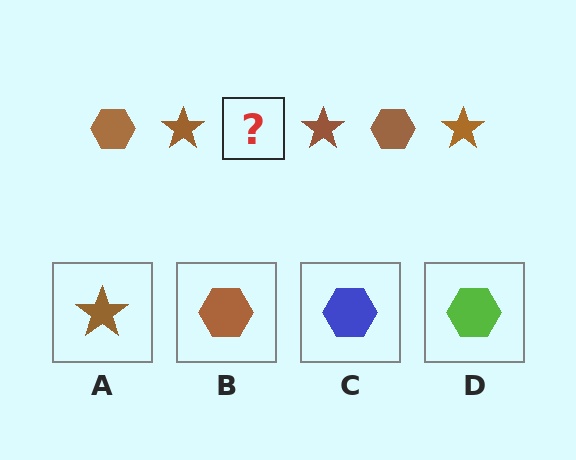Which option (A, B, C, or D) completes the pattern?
B.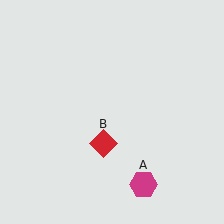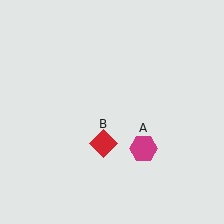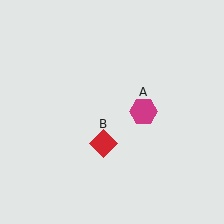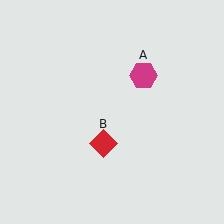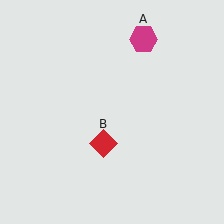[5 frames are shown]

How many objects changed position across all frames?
1 object changed position: magenta hexagon (object A).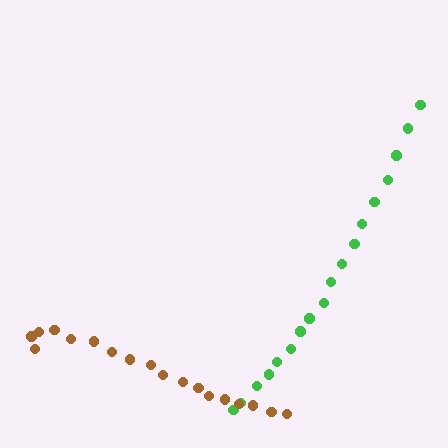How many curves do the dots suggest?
There are 2 distinct paths.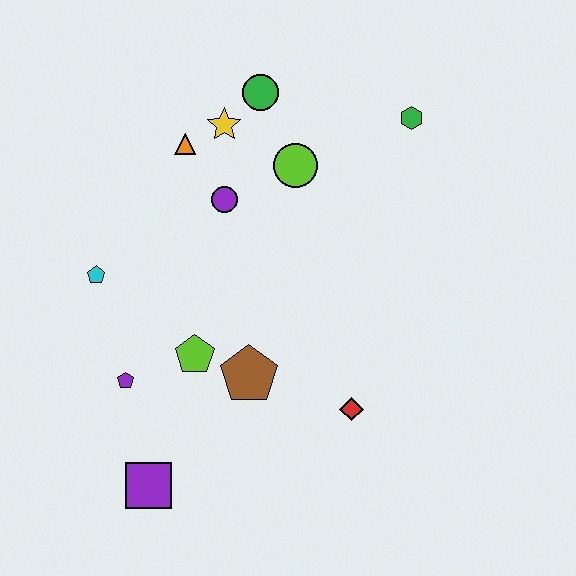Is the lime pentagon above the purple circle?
No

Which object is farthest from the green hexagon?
The purple square is farthest from the green hexagon.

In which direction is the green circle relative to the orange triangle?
The green circle is to the right of the orange triangle.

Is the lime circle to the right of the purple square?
Yes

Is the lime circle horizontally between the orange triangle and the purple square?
No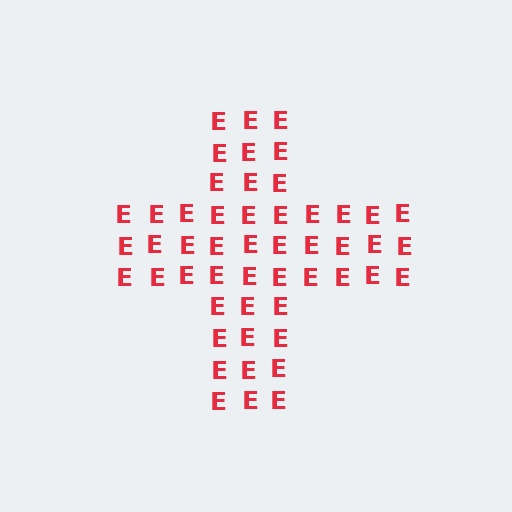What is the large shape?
The large shape is a cross.